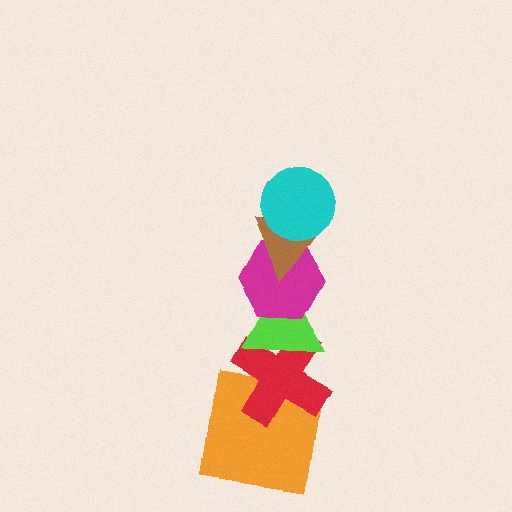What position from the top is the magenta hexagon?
The magenta hexagon is 3rd from the top.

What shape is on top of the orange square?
The red cross is on top of the orange square.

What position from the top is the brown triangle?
The brown triangle is 2nd from the top.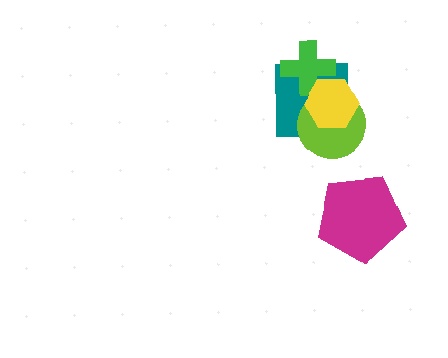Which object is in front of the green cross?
The yellow hexagon is in front of the green cross.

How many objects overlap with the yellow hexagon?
3 objects overlap with the yellow hexagon.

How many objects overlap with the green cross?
2 objects overlap with the green cross.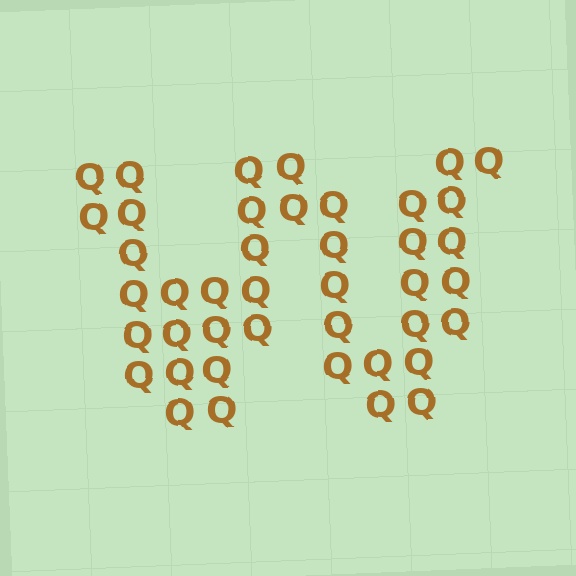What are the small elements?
The small elements are letter Q's.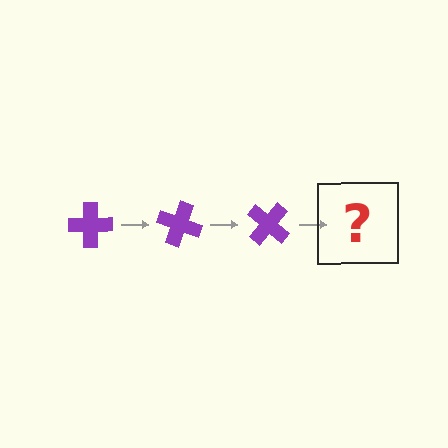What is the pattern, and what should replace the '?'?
The pattern is that the cross rotates 20 degrees each step. The '?' should be a purple cross rotated 60 degrees.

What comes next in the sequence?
The next element should be a purple cross rotated 60 degrees.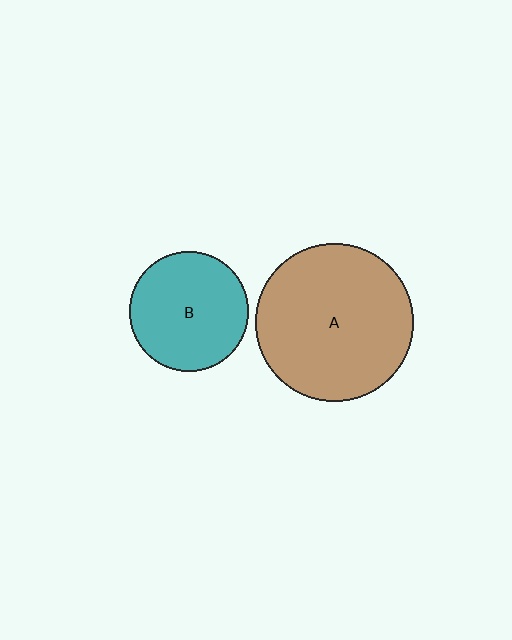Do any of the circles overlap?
No, none of the circles overlap.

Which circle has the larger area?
Circle A (brown).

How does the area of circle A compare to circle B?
Approximately 1.7 times.